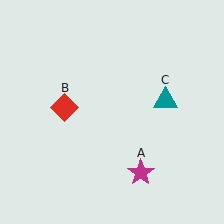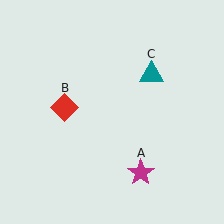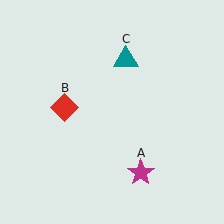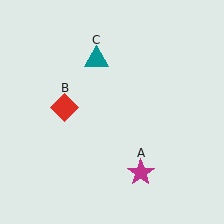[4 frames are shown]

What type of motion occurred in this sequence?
The teal triangle (object C) rotated counterclockwise around the center of the scene.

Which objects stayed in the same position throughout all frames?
Magenta star (object A) and red diamond (object B) remained stationary.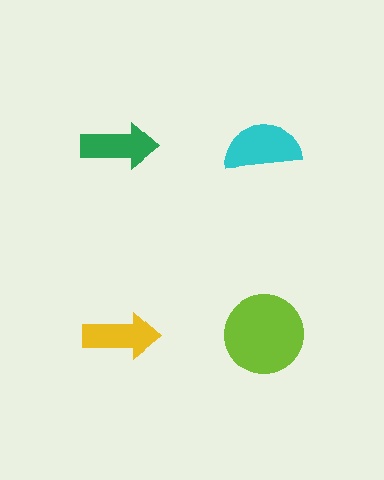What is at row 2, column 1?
A yellow arrow.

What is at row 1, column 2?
A cyan semicircle.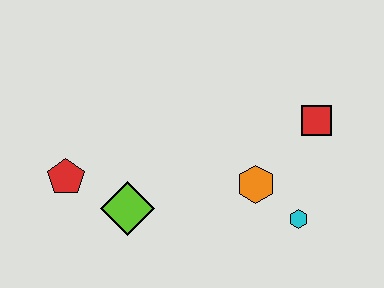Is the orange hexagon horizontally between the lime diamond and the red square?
Yes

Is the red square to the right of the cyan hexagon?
Yes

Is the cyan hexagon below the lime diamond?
Yes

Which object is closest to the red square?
The orange hexagon is closest to the red square.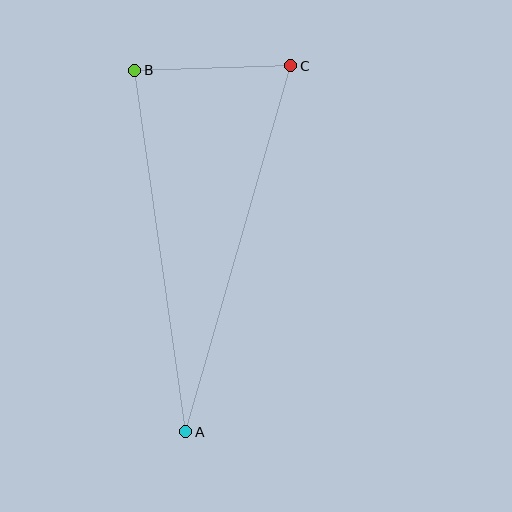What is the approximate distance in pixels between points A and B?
The distance between A and B is approximately 365 pixels.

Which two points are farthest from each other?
Points A and C are farthest from each other.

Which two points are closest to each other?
Points B and C are closest to each other.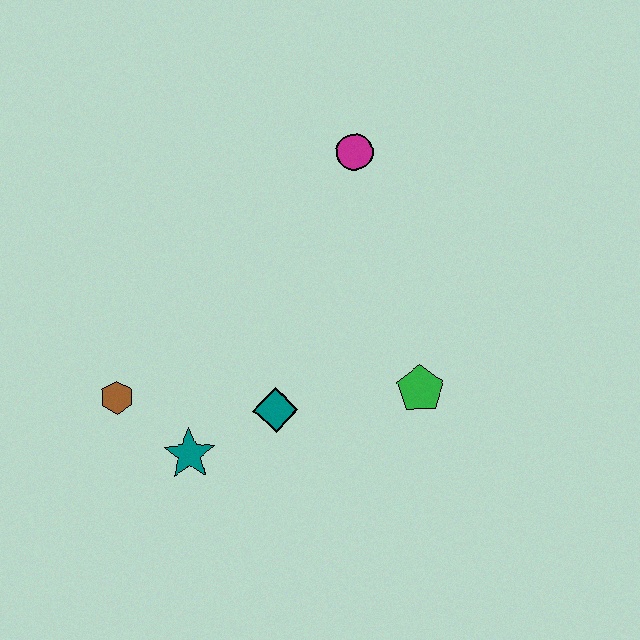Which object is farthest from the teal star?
The magenta circle is farthest from the teal star.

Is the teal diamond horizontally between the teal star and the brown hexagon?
No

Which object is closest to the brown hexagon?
The teal star is closest to the brown hexagon.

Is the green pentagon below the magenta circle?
Yes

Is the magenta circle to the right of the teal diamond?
Yes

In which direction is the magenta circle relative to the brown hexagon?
The magenta circle is to the right of the brown hexagon.